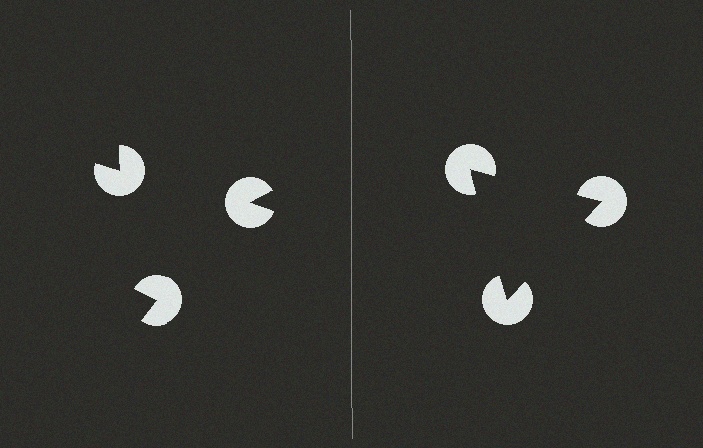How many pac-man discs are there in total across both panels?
6 — 3 on each side.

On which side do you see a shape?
An illusory triangle appears on the right side. On the left side the wedge cuts are rotated, so no coherent shape forms.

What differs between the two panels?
The pac-man discs are positioned identically on both sides; only the wedge orientations differ. On the right they align to a triangle; on the left they are misaligned.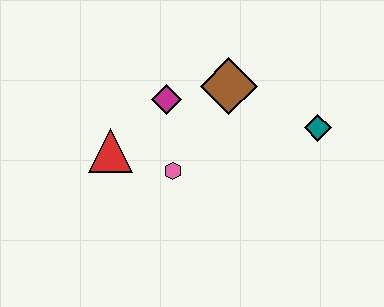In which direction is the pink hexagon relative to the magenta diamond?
The pink hexagon is below the magenta diamond.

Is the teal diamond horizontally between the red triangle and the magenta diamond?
No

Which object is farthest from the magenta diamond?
The teal diamond is farthest from the magenta diamond.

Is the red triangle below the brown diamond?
Yes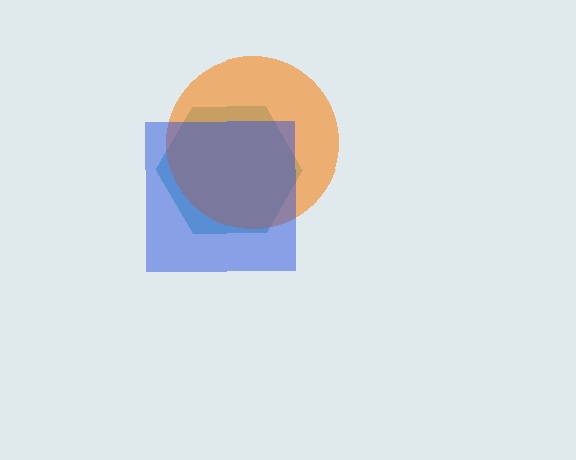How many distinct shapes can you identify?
There are 3 distinct shapes: a teal hexagon, an orange circle, a blue square.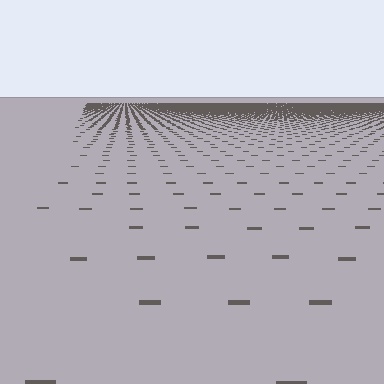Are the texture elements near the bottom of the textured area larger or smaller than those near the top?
Larger. Near the bottom, elements are closer to the viewer and appear at a bigger on-screen size.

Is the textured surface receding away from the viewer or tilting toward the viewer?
The surface is receding away from the viewer. Texture elements get smaller and denser toward the top.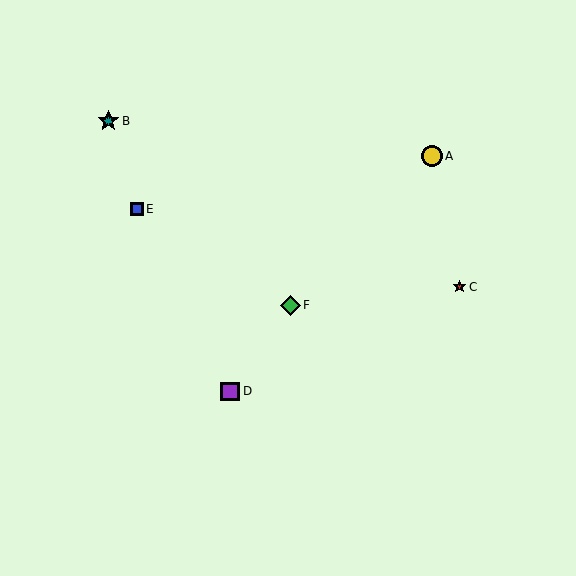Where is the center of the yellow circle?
The center of the yellow circle is at (432, 156).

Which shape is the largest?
The yellow circle (labeled A) is the largest.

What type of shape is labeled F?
Shape F is a green diamond.